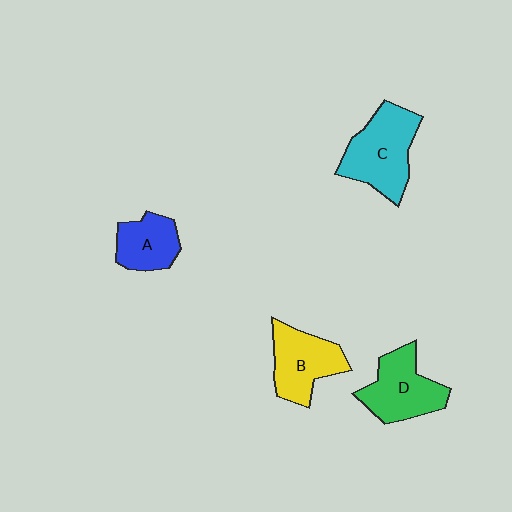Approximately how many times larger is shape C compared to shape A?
Approximately 1.6 times.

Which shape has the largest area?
Shape C (cyan).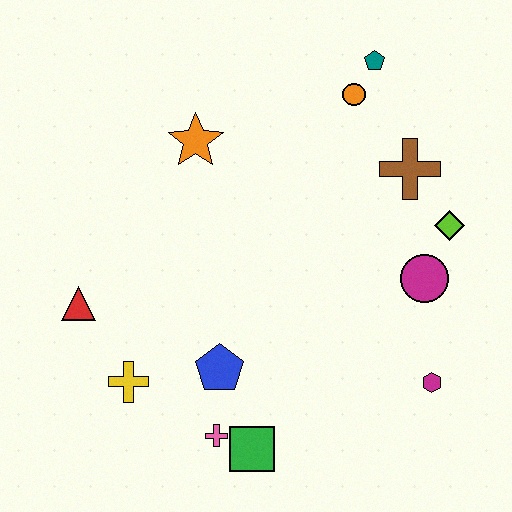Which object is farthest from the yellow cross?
The teal pentagon is farthest from the yellow cross.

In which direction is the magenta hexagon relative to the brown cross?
The magenta hexagon is below the brown cross.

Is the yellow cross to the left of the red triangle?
No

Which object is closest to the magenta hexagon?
The magenta circle is closest to the magenta hexagon.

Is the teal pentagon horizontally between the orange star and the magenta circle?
Yes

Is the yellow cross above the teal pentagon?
No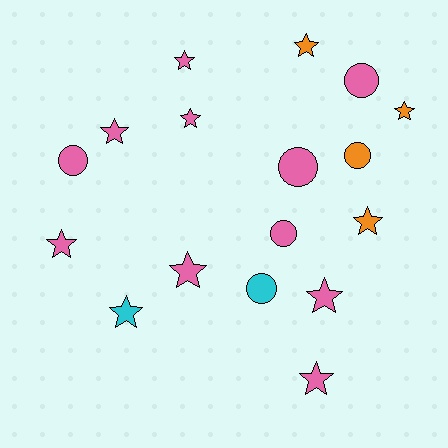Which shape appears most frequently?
Star, with 11 objects.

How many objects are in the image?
There are 17 objects.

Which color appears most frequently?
Pink, with 11 objects.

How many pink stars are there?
There are 7 pink stars.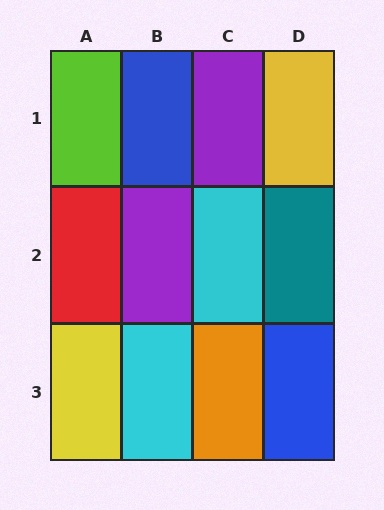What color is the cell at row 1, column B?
Blue.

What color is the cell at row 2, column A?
Red.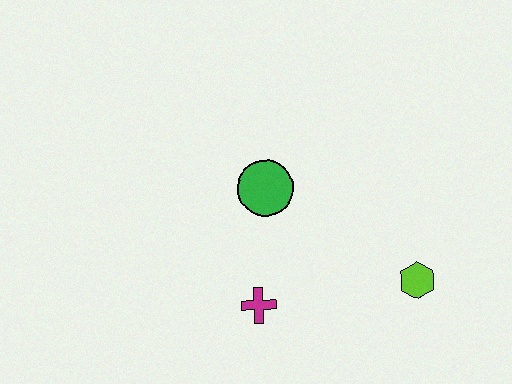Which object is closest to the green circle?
The magenta cross is closest to the green circle.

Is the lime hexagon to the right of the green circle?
Yes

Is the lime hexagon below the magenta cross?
No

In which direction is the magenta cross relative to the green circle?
The magenta cross is below the green circle.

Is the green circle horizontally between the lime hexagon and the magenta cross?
Yes